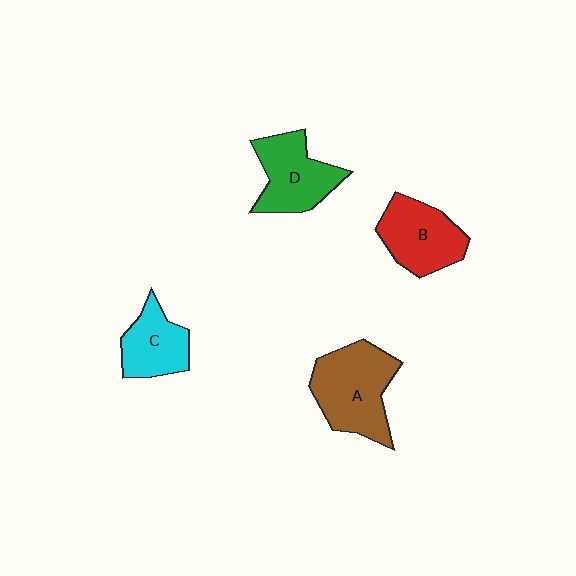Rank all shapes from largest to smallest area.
From largest to smallest: A (brown), D (green), B (red), C (cyan).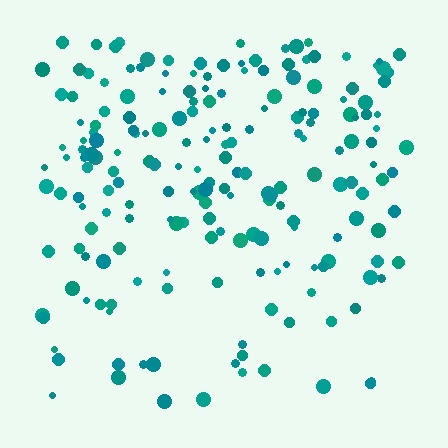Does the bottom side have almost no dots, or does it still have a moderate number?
Still a moderate number, just noticeably fewer than the top.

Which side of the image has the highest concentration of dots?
The top.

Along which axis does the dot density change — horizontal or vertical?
Vertical.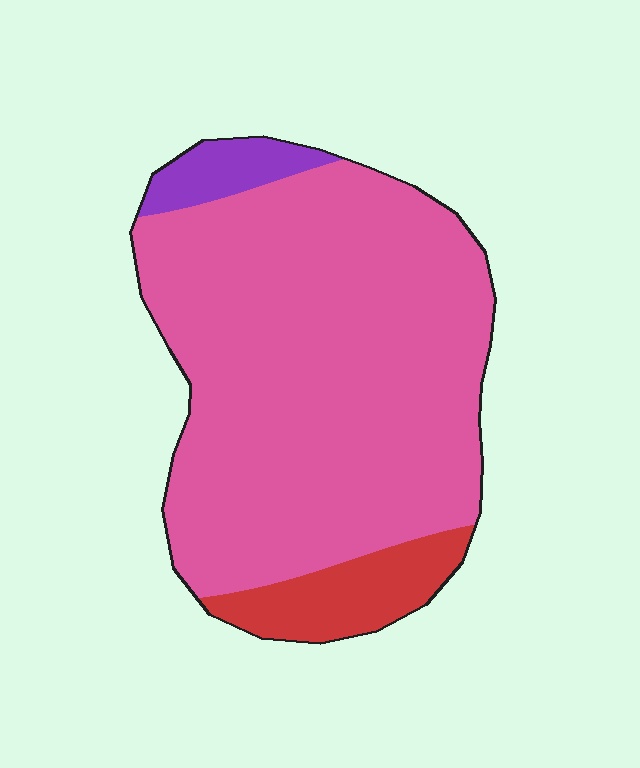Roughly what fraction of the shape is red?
Red covers about 10% of the shape.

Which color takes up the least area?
Purple, at roughly 5%.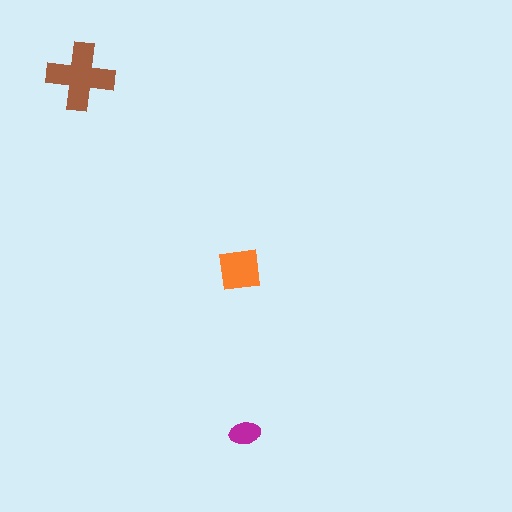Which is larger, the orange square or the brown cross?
The brown cross.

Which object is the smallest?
The magenta ellipse.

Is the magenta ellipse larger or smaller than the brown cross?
Smaller.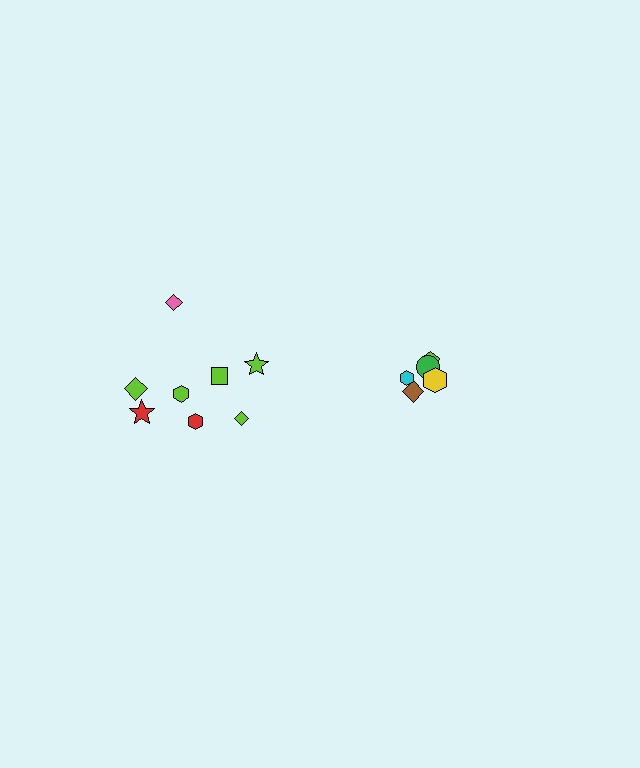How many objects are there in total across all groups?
There are 13 objects.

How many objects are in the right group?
There are 5 objects.